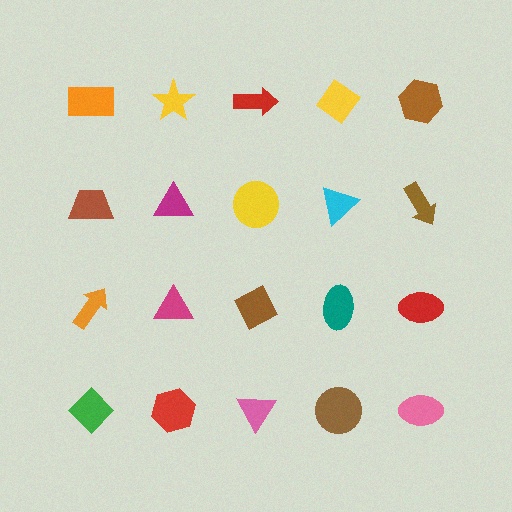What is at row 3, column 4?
A teal ellipse.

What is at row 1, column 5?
A brown hexagon.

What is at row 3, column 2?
A magenta triangle.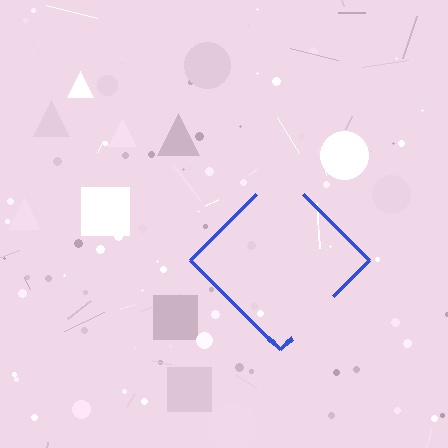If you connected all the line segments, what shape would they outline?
They would outline a diamond.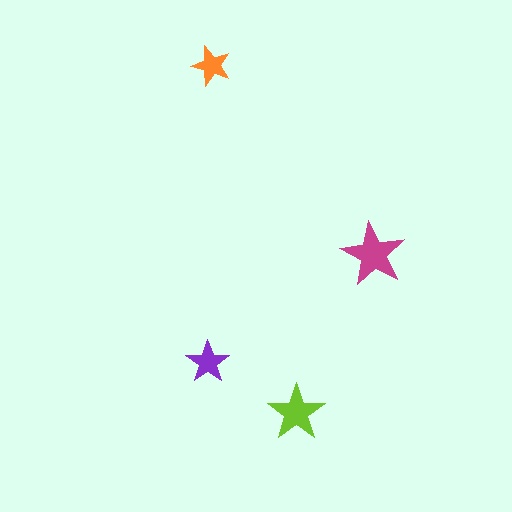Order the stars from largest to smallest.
the magenta one, the lime one, the purple one, the orange one.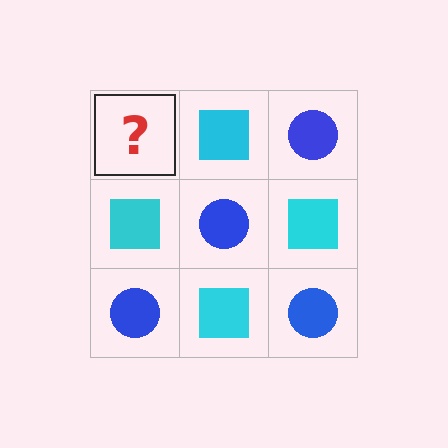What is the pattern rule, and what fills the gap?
The rule is that it alternates blue circle and cyan square in a checkerboard pattern. The gap should be filled with a blue circle.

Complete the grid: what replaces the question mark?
The question mark should be replaced with a blue circle.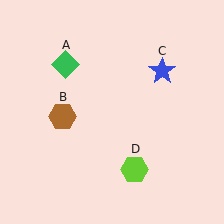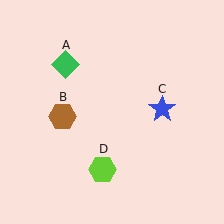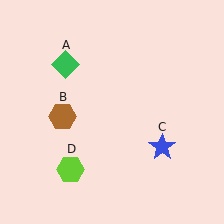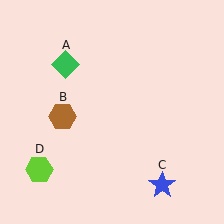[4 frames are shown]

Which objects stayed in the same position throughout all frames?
Green diamond (object A) and brown hexagon (object B) remained stationary.